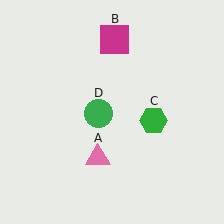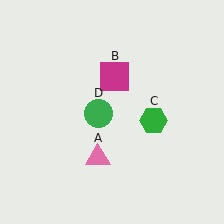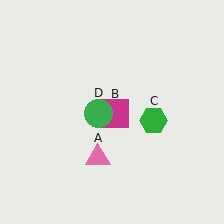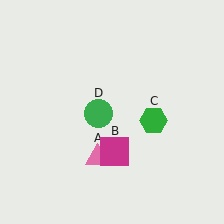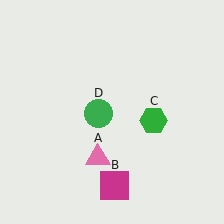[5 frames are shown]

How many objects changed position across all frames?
1 object changed position: magenta square (object B).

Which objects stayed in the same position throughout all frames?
Pink triangle (object A) and green hexagon (object C) and green circle (object D) remained stationary.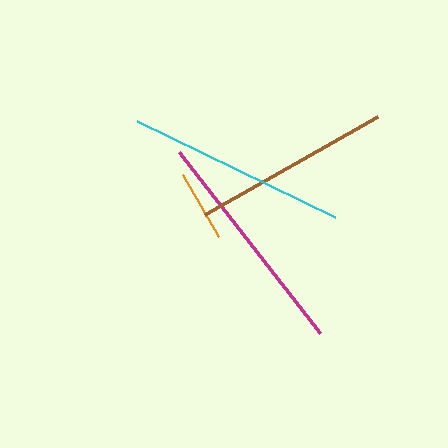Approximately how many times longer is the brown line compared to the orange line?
The brown line is approximately 2.8 times the length of the orange line.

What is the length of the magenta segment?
The magenta segment is approximately 230 pixels long.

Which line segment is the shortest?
The orange line is the shortest at approximately 72 pixels.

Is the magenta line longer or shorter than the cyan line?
The magenta line is longer than the cyan line.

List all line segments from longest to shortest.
From longest to shortest: magenta, cyan, brown, orange.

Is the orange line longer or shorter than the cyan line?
The cyan line is longer than the orange line.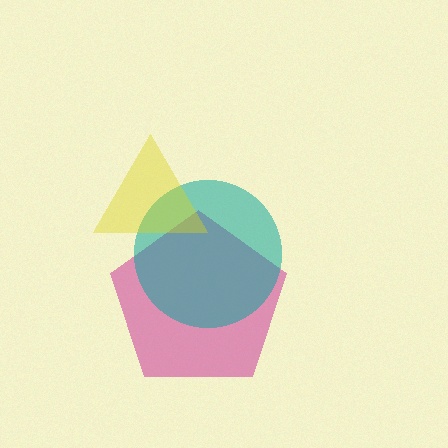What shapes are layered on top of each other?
The layered shapes are: a magenta pentagon, a teal circle, a yellow triangle.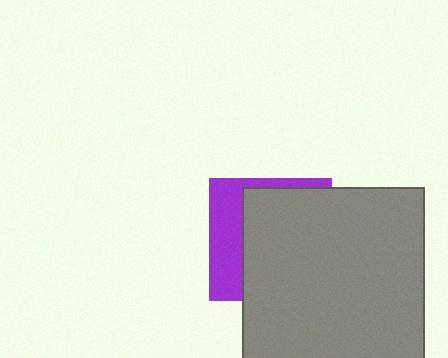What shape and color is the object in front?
The object in front is a gray square.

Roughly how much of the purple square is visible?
A small part of it is visible (roughly 32%).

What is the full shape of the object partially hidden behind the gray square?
The partially hidden object is a purple square.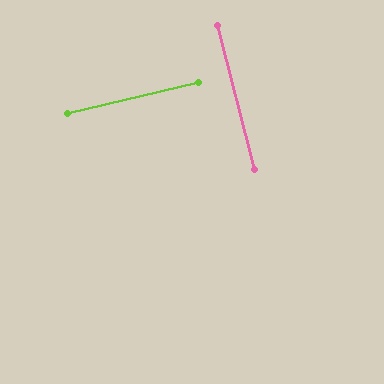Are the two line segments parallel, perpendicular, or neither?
Perpendicular — they meet at approximately 89°.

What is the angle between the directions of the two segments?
Approximately 89 degrees.